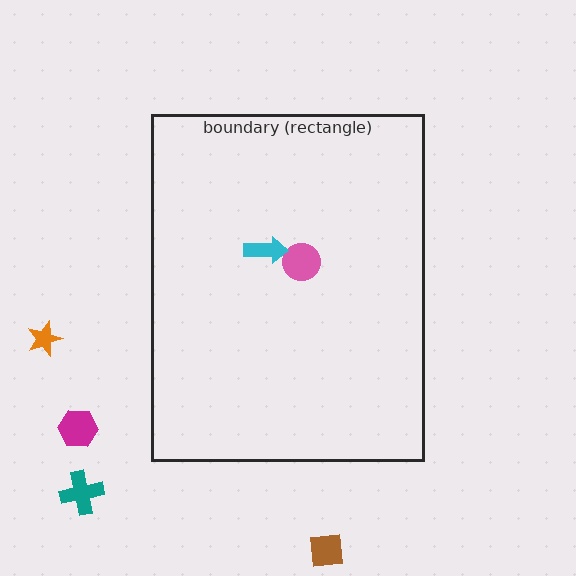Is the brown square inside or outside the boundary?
Outside.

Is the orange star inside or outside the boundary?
Outside.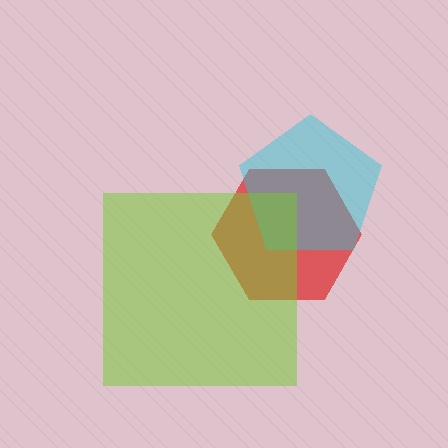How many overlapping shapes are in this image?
There are 3 overlapping shapes in the image.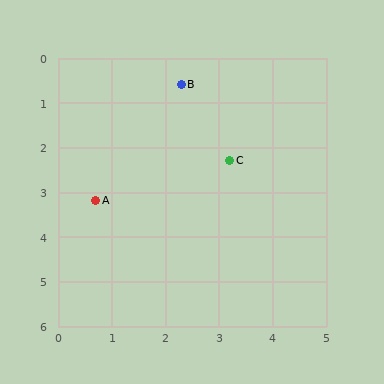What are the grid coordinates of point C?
Point C is at approximately (3.2, 2.3).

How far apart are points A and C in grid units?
Points A and C are about 2.7 grid units apart.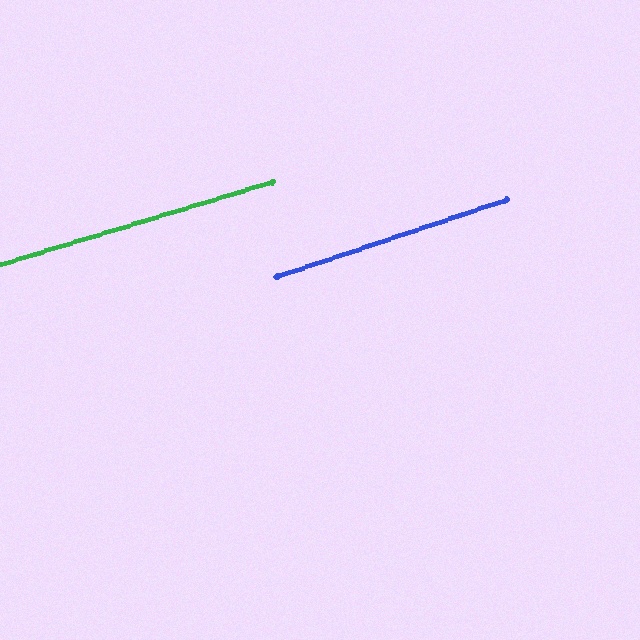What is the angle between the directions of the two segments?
Approximately 2 degrees.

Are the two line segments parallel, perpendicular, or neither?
Parallel — their directions differ by only 1.6°.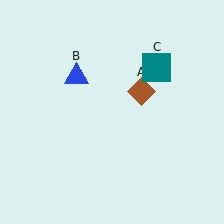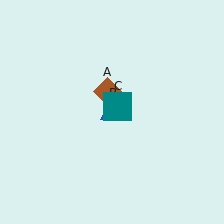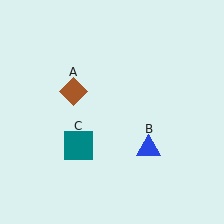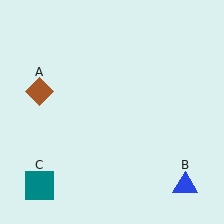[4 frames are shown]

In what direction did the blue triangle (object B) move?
The blue triangle (object B) moved down and to the right.